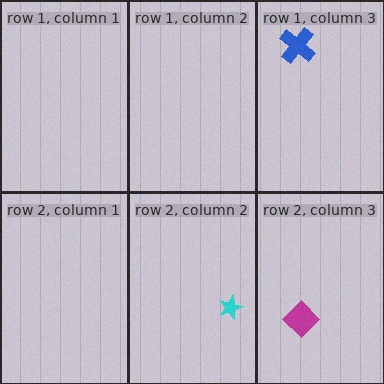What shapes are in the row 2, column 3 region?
The magenta diamond.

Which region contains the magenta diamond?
The row 2, column 3 region.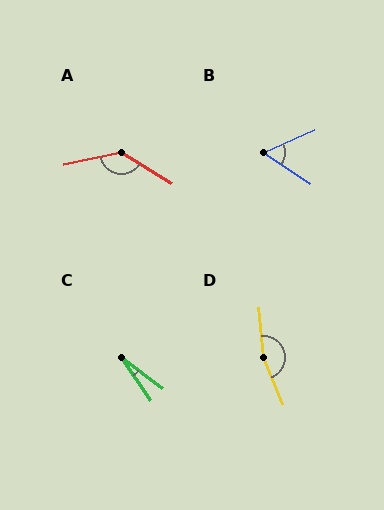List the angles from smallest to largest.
C (19°), B (58°), A (136°), D (163°).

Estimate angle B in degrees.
Approximately 58 degrees.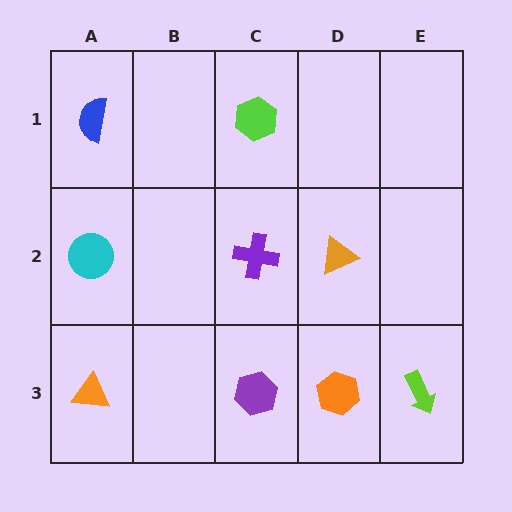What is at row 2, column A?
A cyan circle.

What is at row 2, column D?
An orange triangle.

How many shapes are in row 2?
3 shapes.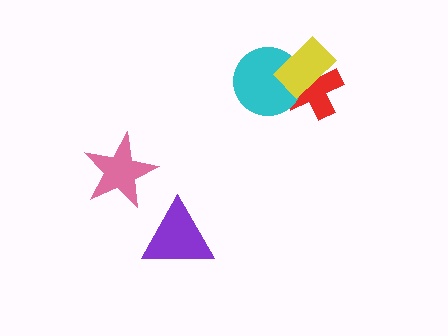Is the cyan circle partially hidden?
Yes, it is partially covered by another shape.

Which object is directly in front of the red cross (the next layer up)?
The cyan circle is directly in front of the red cross.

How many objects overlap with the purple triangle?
0 objects overlap with the purple triangle.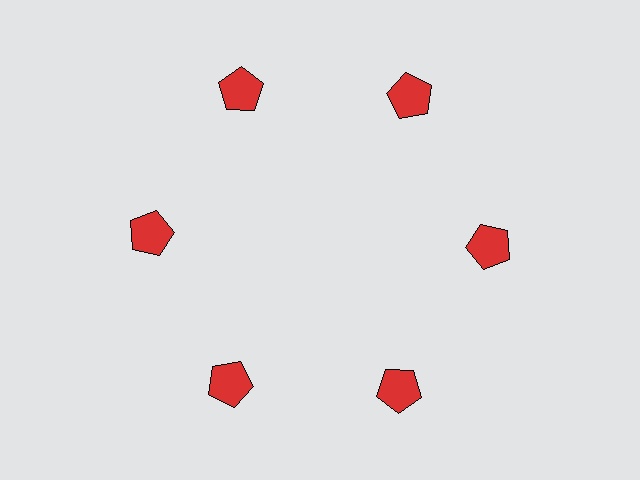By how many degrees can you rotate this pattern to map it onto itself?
The pattern maps onto itself every 60 degrees of rotation.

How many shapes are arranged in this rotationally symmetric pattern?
There are 6 shapes, arranged in 6 groups of 1.